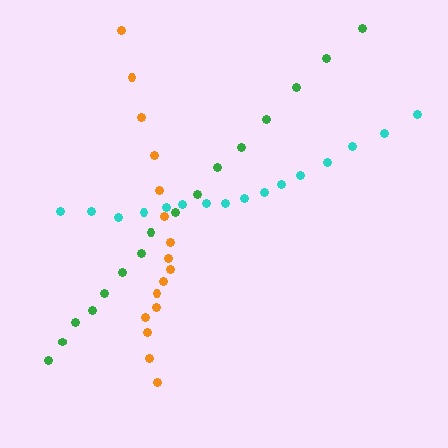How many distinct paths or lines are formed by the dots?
There are 3 distinct paths.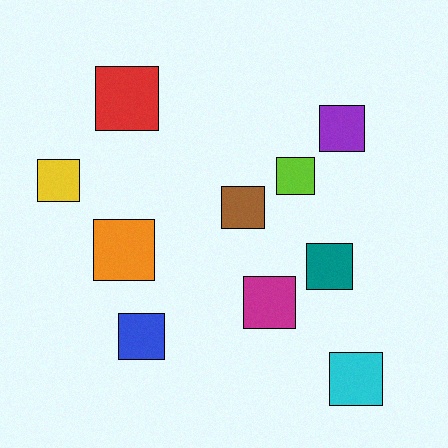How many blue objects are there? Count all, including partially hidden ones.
There is 1 blue object.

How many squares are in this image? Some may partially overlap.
There are 10 squares.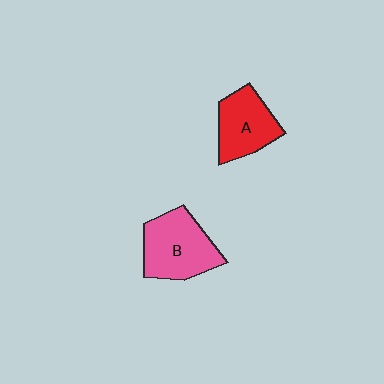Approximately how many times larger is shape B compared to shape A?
Approximately 1.2 times.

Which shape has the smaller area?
Shape A (red).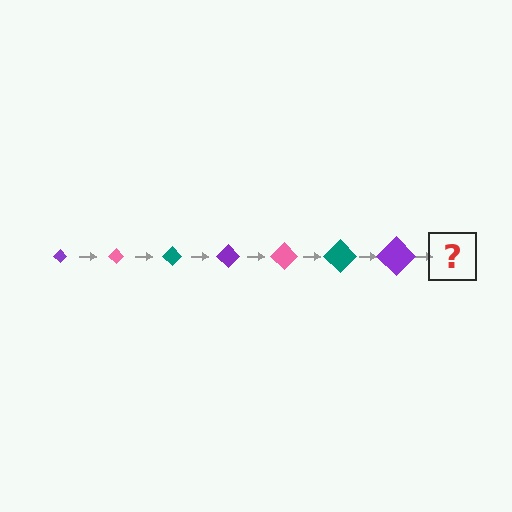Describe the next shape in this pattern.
It should be a pink diamond, larger than the previous one.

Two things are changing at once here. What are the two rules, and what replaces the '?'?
The two rules are that the diamond grows larger each step and the color cycles through purple, pink, and teal. The '?' should be a pink diamond, larger than the previous one.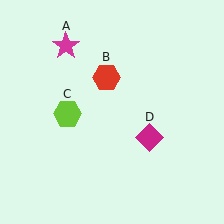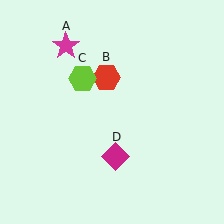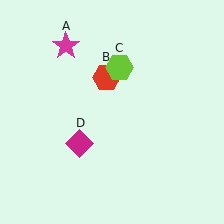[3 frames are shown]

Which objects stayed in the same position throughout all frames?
Magenta star (object A) and red hexagon (object B) remained stationary.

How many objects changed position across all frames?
2 objects changed position: lime hexagon (object C), magenta diamond (object D).